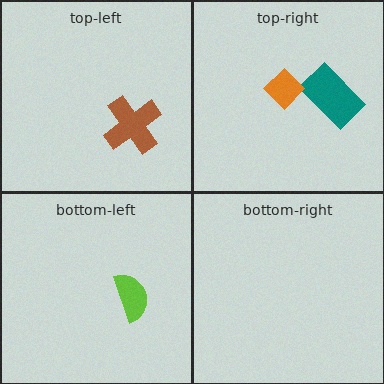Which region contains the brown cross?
The top-left region.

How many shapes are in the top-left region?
1.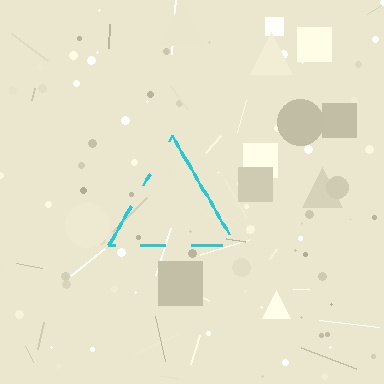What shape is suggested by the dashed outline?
The dashed outline suggests a triangle.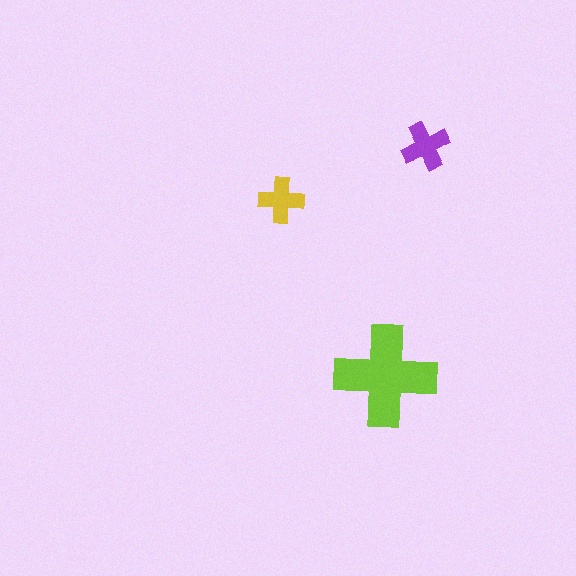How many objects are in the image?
There are 3 objects in the image.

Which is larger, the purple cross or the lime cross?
The lime one.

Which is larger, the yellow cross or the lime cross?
The lime one.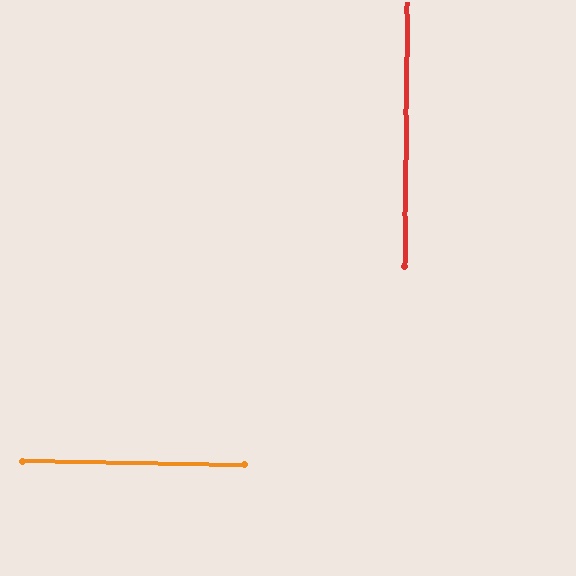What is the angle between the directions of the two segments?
Approximately 90 degrees.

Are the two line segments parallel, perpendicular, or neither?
Perpendicular — they meet at approximately 90°.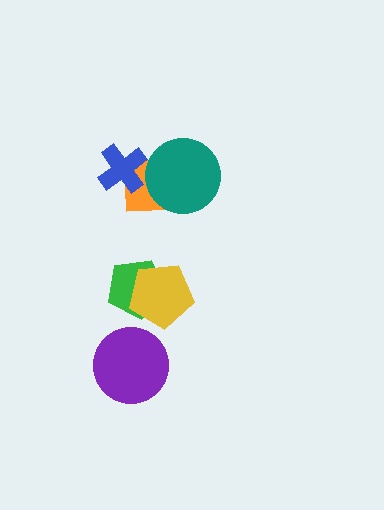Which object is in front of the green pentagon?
The yellow pentagon is in front of the green pentagon.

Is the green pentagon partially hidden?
Yes, it is partially covered by another shape.